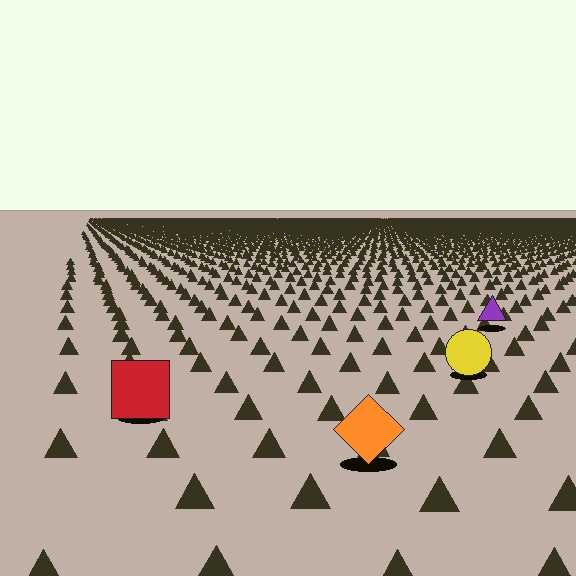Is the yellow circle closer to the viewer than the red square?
No. The red square is closer — you can tell from the texture gradient: the ground texture is coarser near it.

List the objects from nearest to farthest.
From nearest to farthest: the orange diamond, the red square, the yellow circle, the purple triangle.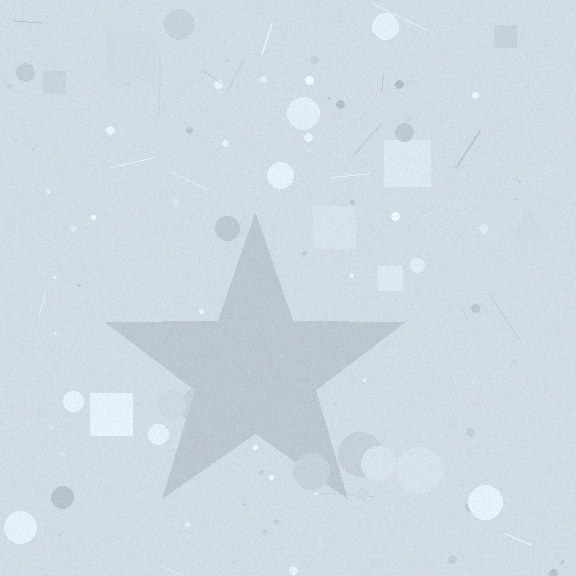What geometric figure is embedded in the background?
A star is embedded in the background.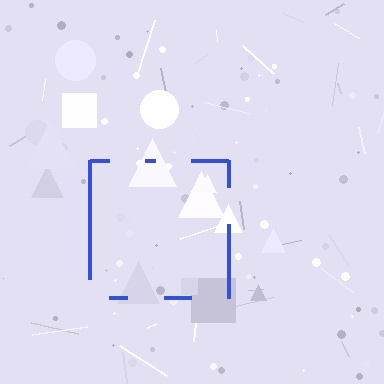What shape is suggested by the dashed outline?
The dashed outline suggests a square.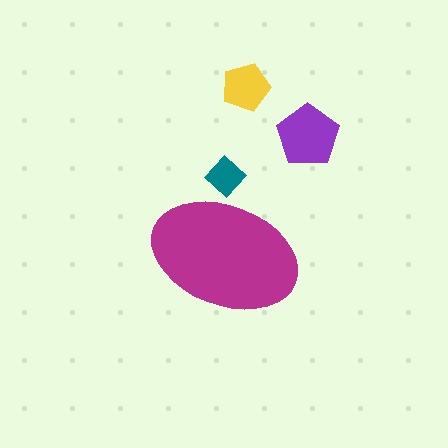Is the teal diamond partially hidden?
Yes, the teal diamond is partially hidden behind the magenta ellipse.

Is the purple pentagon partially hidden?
No, the purple pentagon is fully visible.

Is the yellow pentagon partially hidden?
No, the yellow pentagon is fully visible.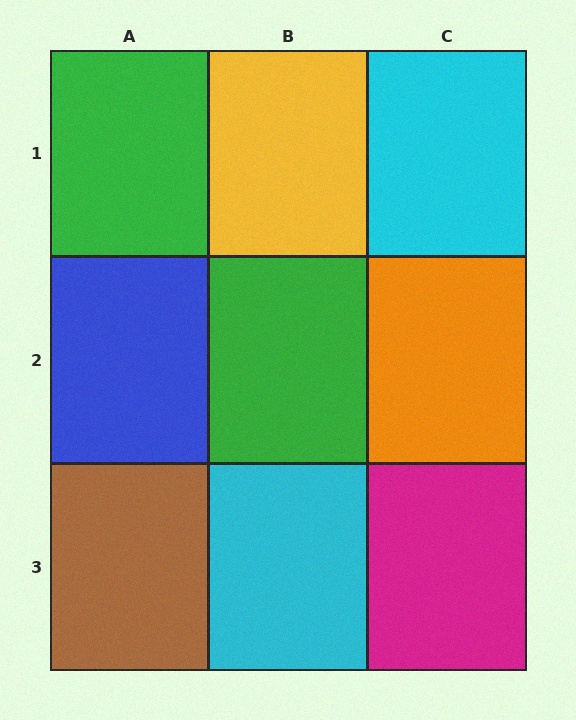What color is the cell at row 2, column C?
Orange.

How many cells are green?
2 cells are green.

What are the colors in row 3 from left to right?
Brown, cyan, magenta.